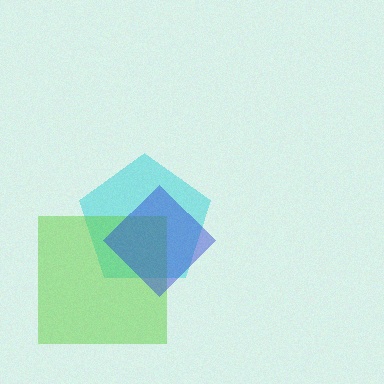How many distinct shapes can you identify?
There are 3 distinct shapes: a cyan pentagon, a lime square, a blue diamond.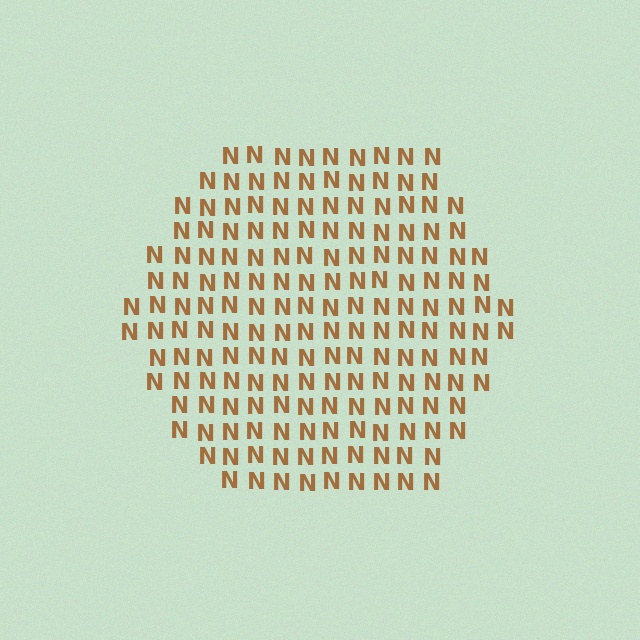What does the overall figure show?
The overall figure shows a hexagon.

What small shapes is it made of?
It is made of small letter N's.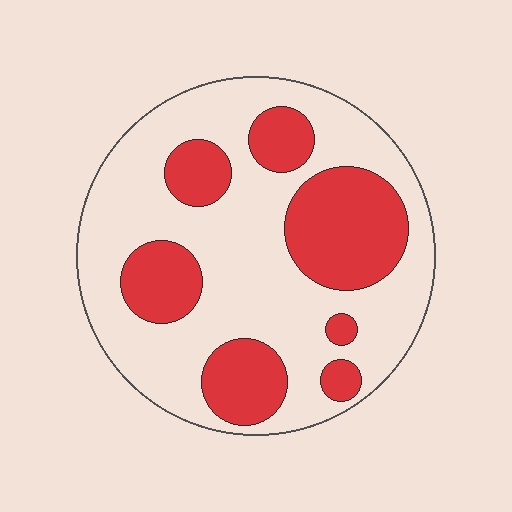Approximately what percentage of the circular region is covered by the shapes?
Approximately 35%.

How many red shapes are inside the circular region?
7.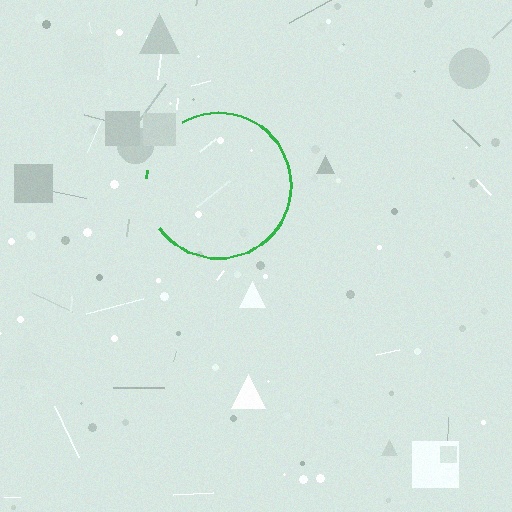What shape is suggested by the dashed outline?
The dashed outline suggests a circle.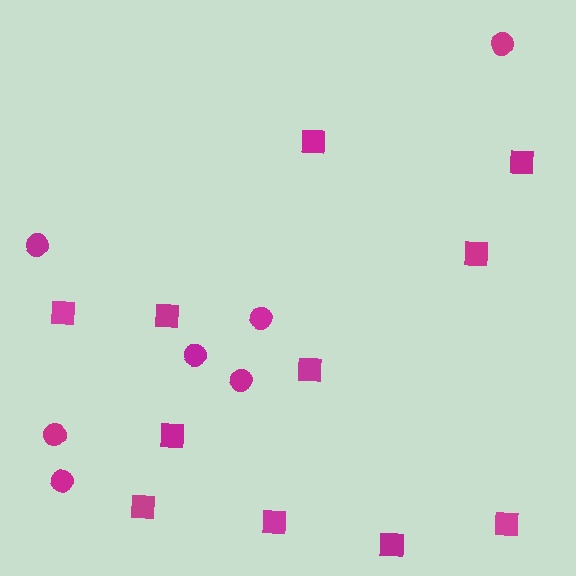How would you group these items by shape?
There are 2 groups: one group of squares (11) and one group of circles (7).